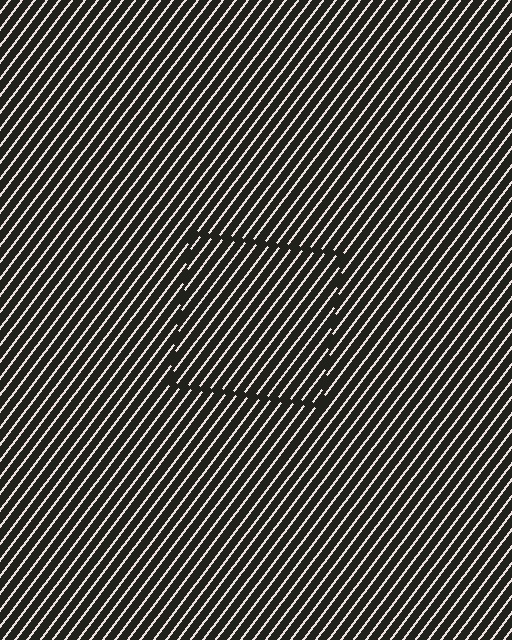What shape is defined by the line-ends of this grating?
An illusory square. The interior of the shape contains the same grating, shifted by half a period — the contour is defined by the phase discontinuity where line-ends from the inner and outer gratings abut.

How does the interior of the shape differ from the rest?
The interior of the shape contains the same grating, shifted by half a period — the contour is defined by the phase discontinuity where line-ends from the inner and outer gratings abut.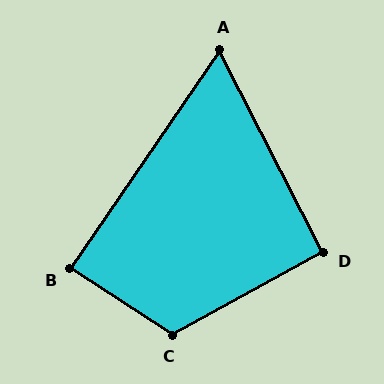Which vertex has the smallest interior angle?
A, at approximately 62 degrees.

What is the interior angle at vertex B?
Approximately 89 degrees (approximately right).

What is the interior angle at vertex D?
Approximately 91 degrees (approximately right).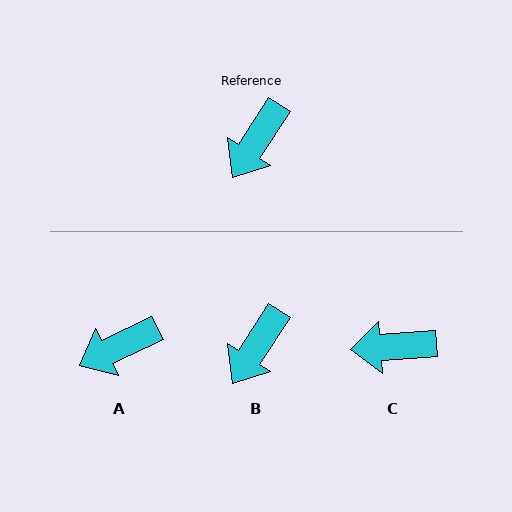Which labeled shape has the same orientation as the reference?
B.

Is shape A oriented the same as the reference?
No, it is off by about 31 degrees.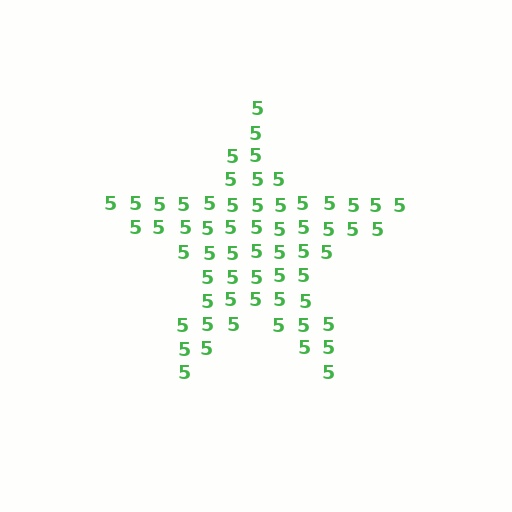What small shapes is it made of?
It is made of small digit 5's.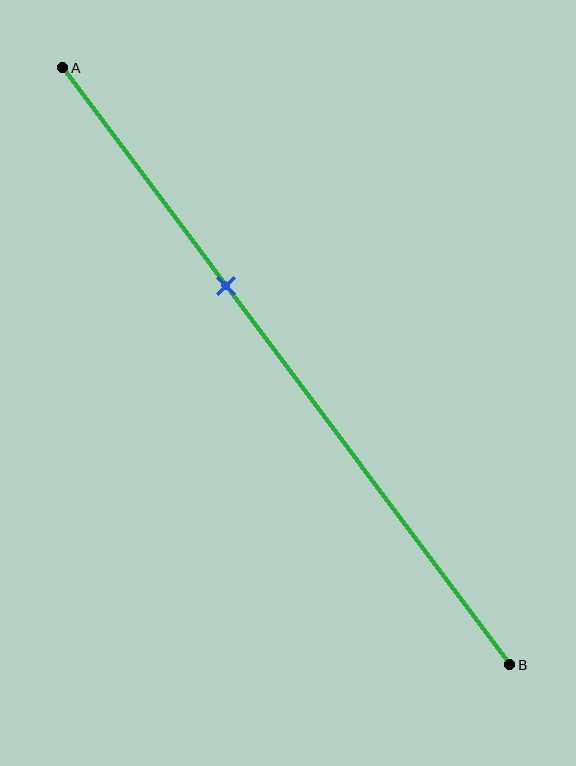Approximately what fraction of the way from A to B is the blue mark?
The blue mark is approximately 35% of the way from A to B.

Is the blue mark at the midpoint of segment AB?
No, the mark is at about 35% from A, not at the 50% midpoint.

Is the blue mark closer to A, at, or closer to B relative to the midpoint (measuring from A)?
The blue mark is closer to point A than the midpoint of segment AB.